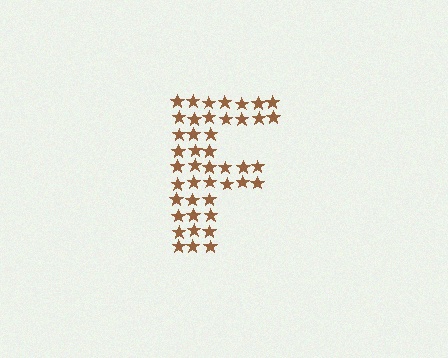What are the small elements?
The small elements are stars.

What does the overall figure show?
The overall figure shows the letter F.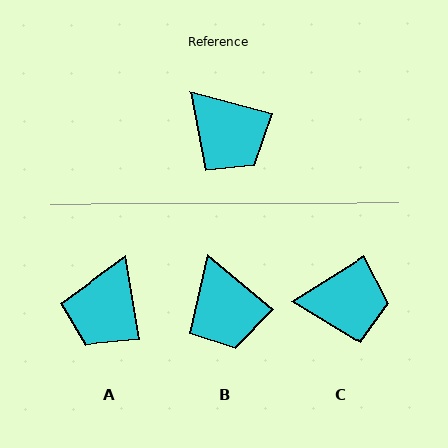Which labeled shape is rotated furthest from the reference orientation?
A, about 65 degrees away.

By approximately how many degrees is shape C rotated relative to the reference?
Approximately 47 degrees counter-clockwise.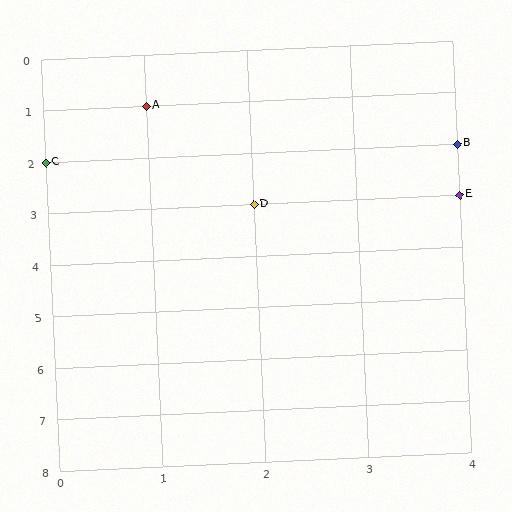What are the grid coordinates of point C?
Point C is at grid coordinates (0, 2).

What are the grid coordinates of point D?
Point D is at grid coordinates (2, 3).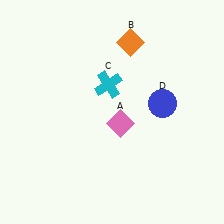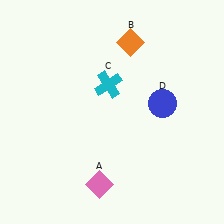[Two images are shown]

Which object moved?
The pink diamond (A) moved down.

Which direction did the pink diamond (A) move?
The pink diamond (A) moved down.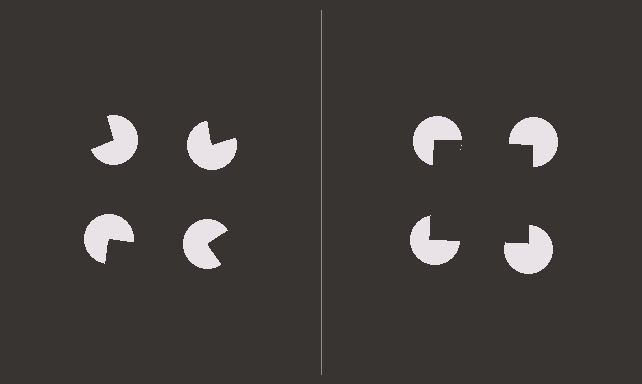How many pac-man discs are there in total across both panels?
8 — 4 on each side.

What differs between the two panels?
The pac-man discs are positioned identically on both sides; only the wedge orientations differ. On the right they align to a square; on the left they are misaligned.